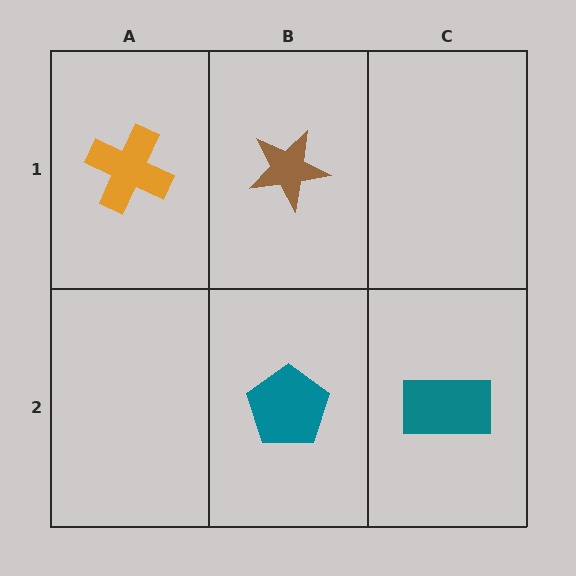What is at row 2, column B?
A teal pentagon.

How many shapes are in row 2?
2 shapes.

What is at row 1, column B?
A brown star.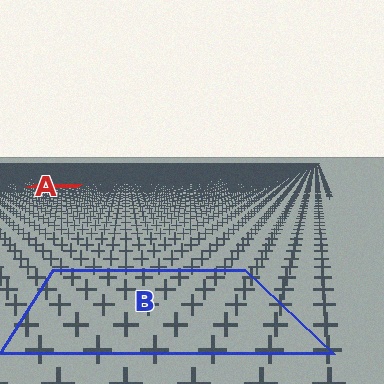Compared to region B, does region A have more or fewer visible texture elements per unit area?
Region A has more texture elements per unit area — they are packed more densely because it is farther away.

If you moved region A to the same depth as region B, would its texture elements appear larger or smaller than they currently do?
They would appear larger. At a closer depth, the same texture elements are projected at a bigger on-screen size.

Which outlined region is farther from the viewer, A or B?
Region A is farther from the viewer — the texture elements inside it appear smaller and more densely packed.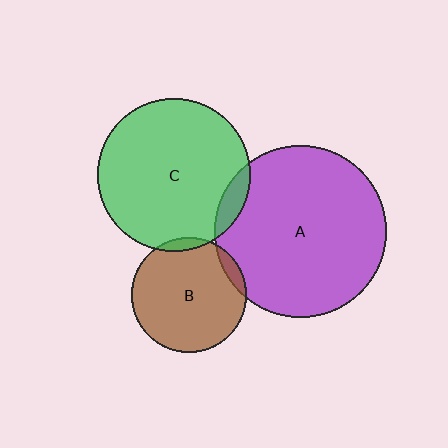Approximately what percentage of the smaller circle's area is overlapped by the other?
Approximately 10%.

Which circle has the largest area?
Circle A (purple).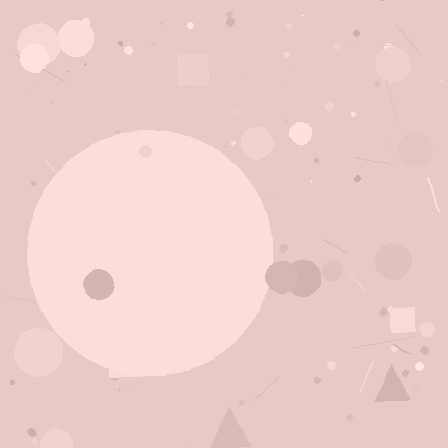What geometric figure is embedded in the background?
A circle is embedded in the background.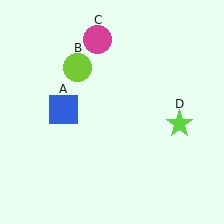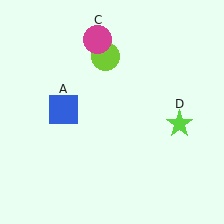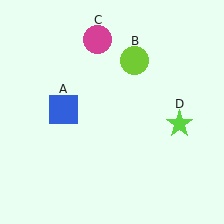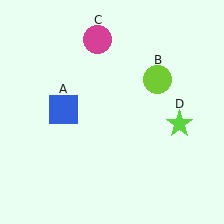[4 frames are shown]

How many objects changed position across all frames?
1 object changed position: lime circle (object B).